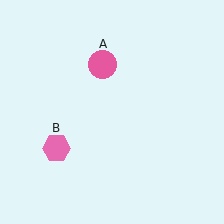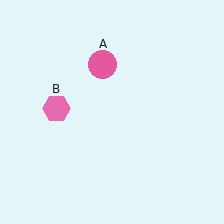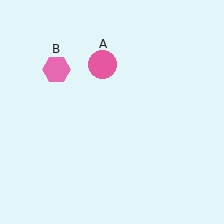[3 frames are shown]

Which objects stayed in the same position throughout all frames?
Pink circle (object A) remained stationary.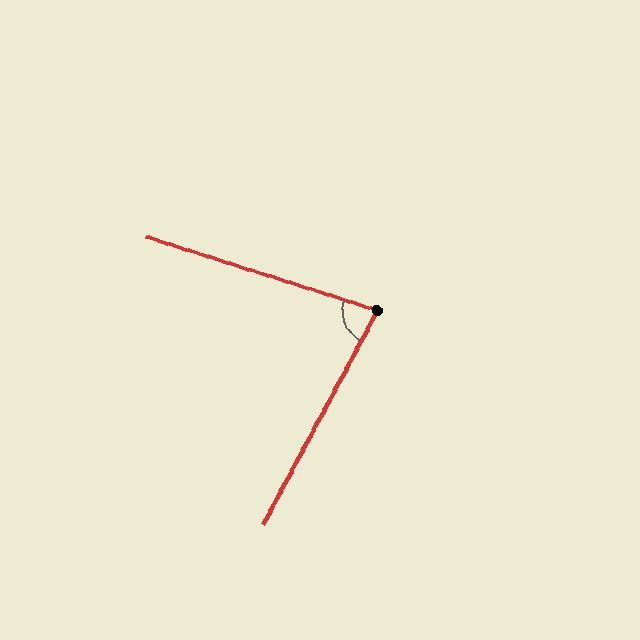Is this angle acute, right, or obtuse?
It is acute.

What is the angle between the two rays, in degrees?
Approximately 80 degrees.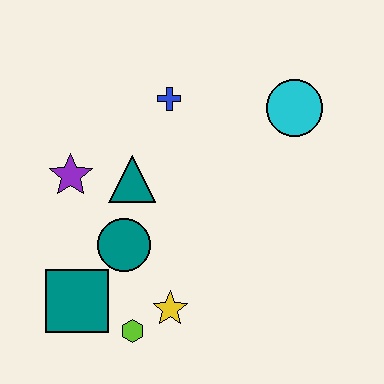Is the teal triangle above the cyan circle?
No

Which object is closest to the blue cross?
The teal triangle is closest to the blue cross.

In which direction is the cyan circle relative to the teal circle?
The cyan circle is to the right of the teal circle.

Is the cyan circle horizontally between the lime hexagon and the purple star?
No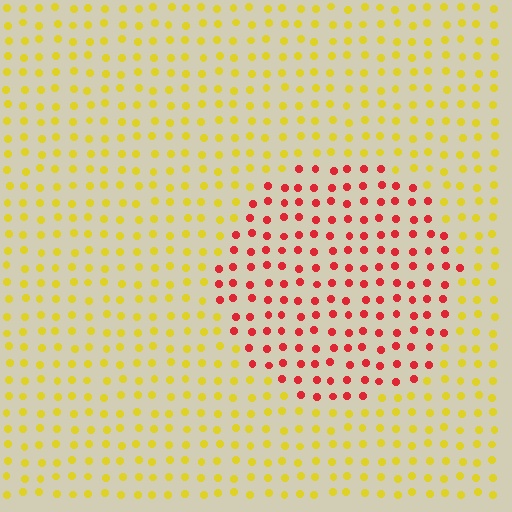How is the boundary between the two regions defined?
The boundary is defined purely by a slight shift in hue (about 61 degrees). Spacing, size, and orientation are identical on both sides.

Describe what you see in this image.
The image is filled with small yellow elements in a uniform arrangement. A circle-shaped region is visible where the elements are tinted to a slightly different hue, forming a subtle color boundary.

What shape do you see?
I see a circle.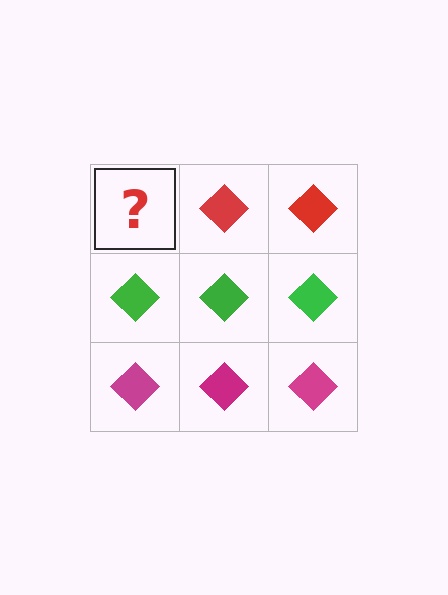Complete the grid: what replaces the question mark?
The question mark should be replaced with a red diamond.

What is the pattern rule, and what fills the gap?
The rule is that each row has a consistent color. The gap should be filled with a red diamond.